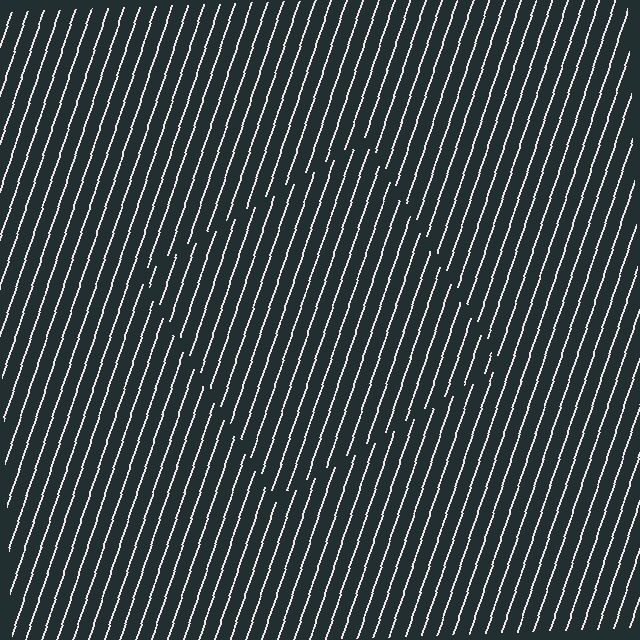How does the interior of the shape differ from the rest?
The interior of the shape contains the same grating, shifted by half a period — the contour is defined by the phase discontinuity where line-ends from the inner and outer gratings abut.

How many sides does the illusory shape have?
4 sides — the line-ends trace a square.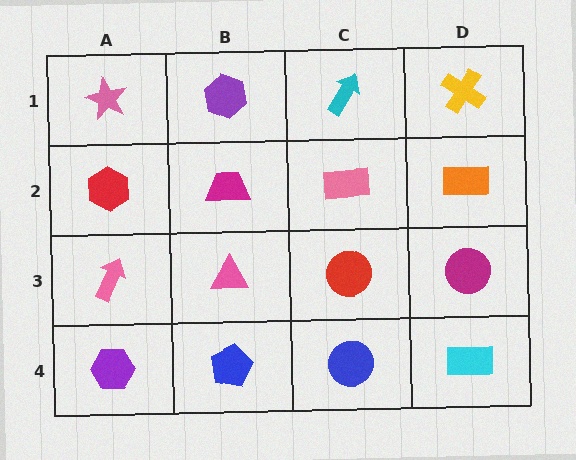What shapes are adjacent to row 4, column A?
A pink arrow (row 3, column A), a blue pentagon (row 4, column B).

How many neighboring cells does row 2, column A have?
3.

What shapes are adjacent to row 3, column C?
A pink rectangle (row 2, column C), a blue circle (row 4, column C), a pink triangle (row 3, column B), a magenta circle (row 3, column D).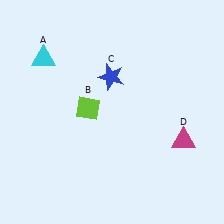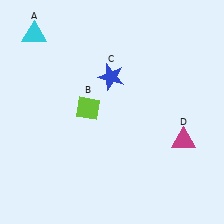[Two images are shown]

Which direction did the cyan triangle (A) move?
The cyan triangle (A) moved up.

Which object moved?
The cyan triangle (A) moved up.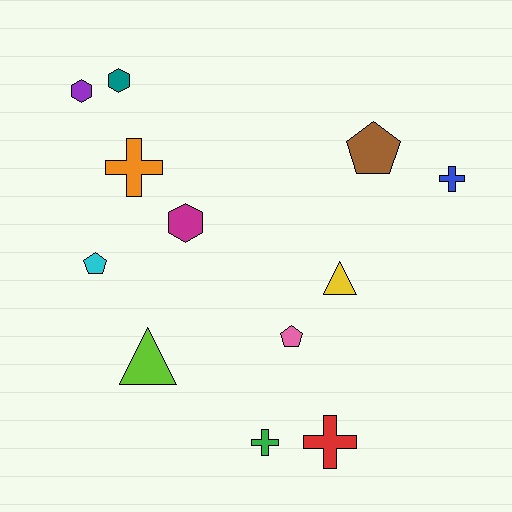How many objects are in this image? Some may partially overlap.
There are 12 objects.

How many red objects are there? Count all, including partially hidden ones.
There is 1 red object.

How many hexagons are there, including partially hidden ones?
There are 3 hexagons.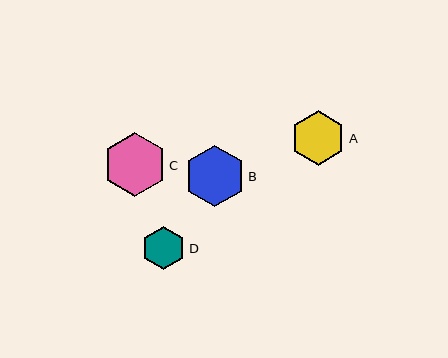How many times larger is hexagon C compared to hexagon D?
Hexagon C is approximately 1.4 times the size of hexagon D.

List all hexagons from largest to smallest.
From largest to smallest: C, B, A, D.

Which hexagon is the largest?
Hexagon C is the largest with a size of approximately 63 pixels.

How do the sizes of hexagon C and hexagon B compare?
Hexagon C and hexagon B are approximately the same size.